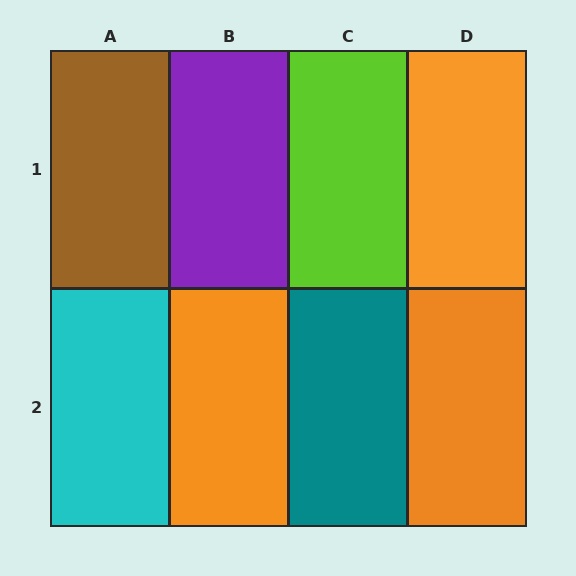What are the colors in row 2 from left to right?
Cyan, orange, teal, orange.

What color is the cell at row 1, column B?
Purple.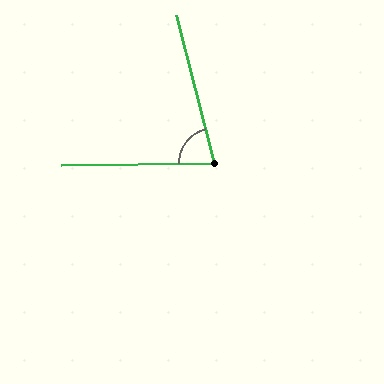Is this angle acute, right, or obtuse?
It is acute.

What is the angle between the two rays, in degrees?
Approximately 76 degrees.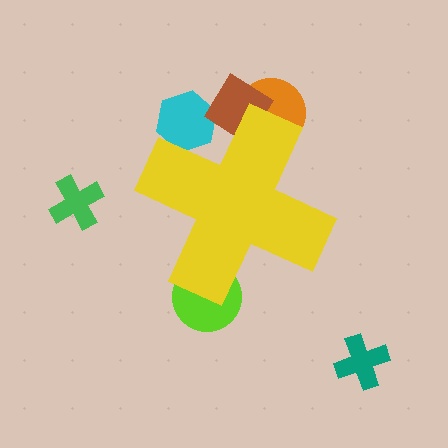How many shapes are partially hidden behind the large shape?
4 shapes are partially hidden.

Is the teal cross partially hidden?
No, the teal cross is fully visible.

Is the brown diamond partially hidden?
Yes, the brown diamond is partially hidden behind the yellow cross.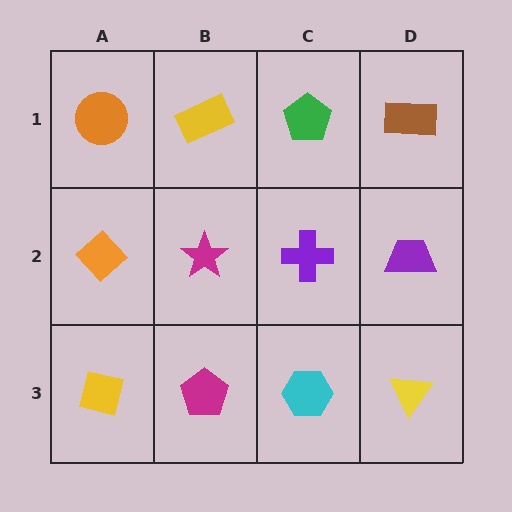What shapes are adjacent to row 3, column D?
A purple trapezoid (row 2, column D), a cyan hexagon (row 3, column C).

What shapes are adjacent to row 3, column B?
A magenta star (row 2, column B), a yellow square (row 3, column A), a cyan hexagon (row 3, column C).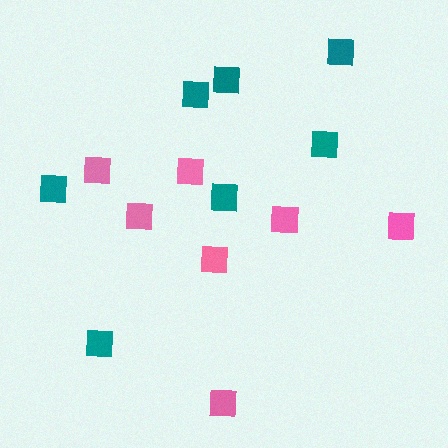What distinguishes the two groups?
There are 2 groups: one group of teal squares (7) and one group of pink squares (7).